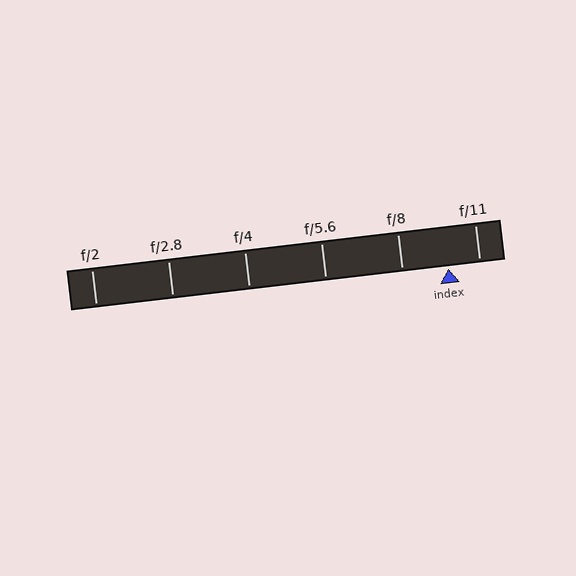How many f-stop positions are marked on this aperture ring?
There are 6 f-stop positions marked.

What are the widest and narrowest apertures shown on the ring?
The widest aperture shown is f/2 and the narrowest is f/11.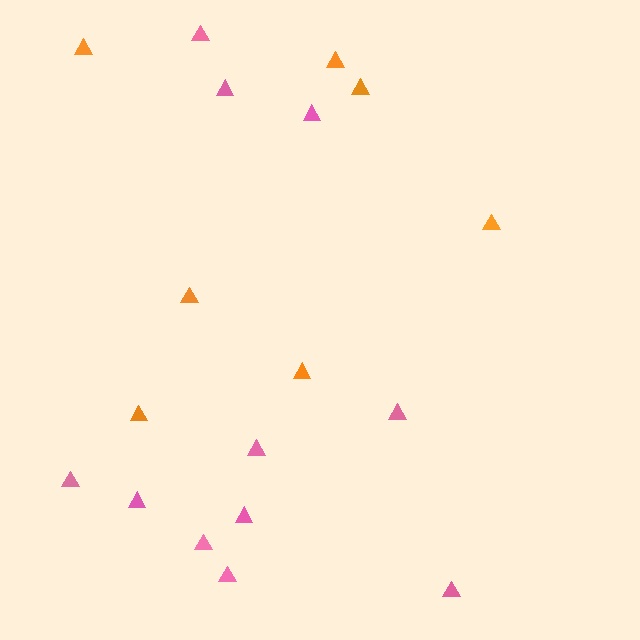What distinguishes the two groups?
There are 2 groups: one group of pink triangles (11) and one group of orange triangles (7).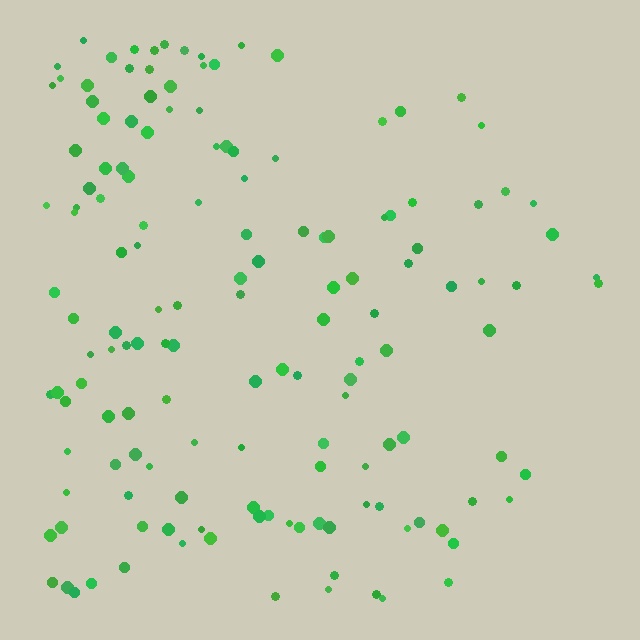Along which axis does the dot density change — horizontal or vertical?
Horizontal.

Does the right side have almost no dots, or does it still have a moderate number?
Still a moderate number, just noticeably fewer than the left.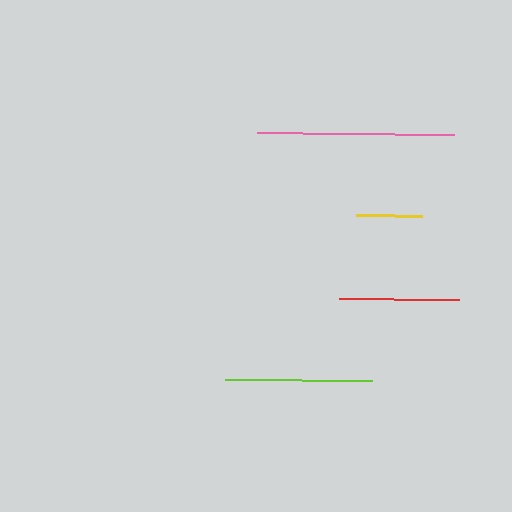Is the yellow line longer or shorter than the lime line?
The lime line is longer than the yellow line.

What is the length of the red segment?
The red segment is approximately 120 pixels long.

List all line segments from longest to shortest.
From longest to shortest: pink, lime, red, yellow.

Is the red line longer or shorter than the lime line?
The lime line is longer than the red line.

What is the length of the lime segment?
The lime segment is approximately 147 pixels long.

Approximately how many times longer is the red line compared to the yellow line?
The red line is approximately 1.8 times the length of the yellow line.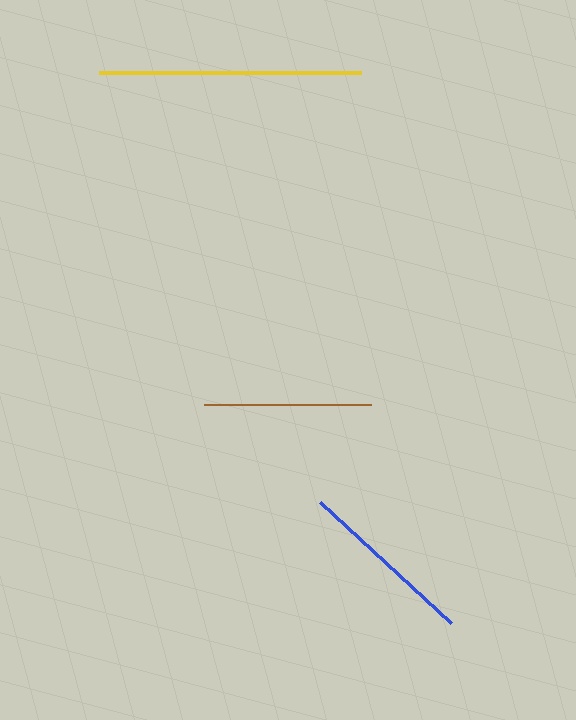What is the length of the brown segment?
The brown segment is approximately 167 pixels long.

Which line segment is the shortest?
The brown line is the shortest at approximately 167 pixels.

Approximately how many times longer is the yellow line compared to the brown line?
The yellow line is approximately 1.6 times the length of the brown line.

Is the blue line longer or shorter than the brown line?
The blue line is longer than the brown line.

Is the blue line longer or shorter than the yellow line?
The yellow line is longer than the blue line.